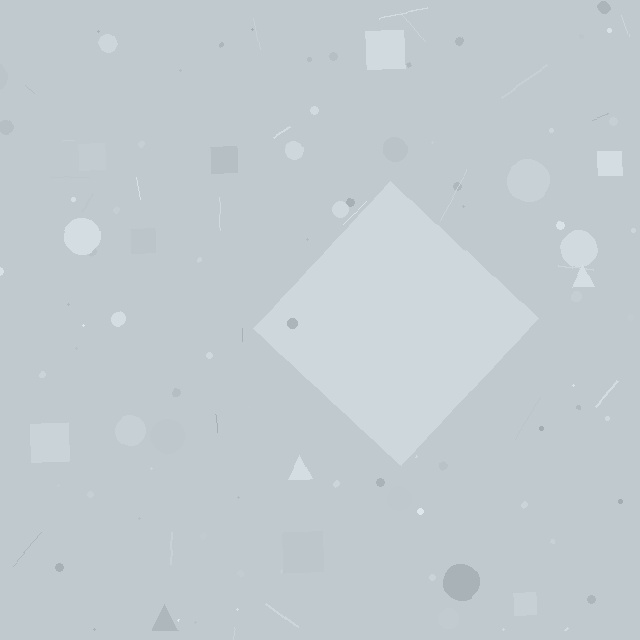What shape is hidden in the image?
A diamond is hidden in the image.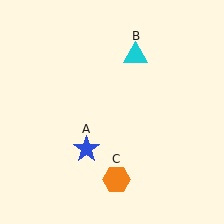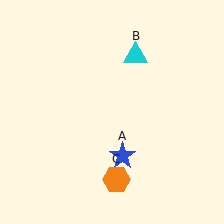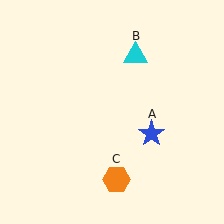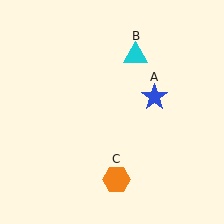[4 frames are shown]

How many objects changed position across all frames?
1 object changed position: blue star (object A).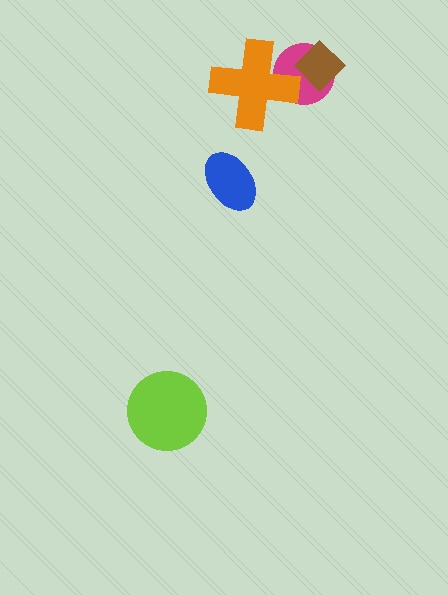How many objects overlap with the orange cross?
1 object overlaps with the orange cross.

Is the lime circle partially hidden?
No, no other shape covers it.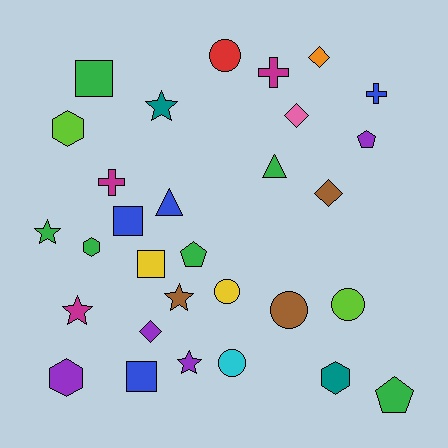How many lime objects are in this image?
There are 2 lime objects.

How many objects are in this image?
There are 30 objects.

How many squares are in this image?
There are 4 squares.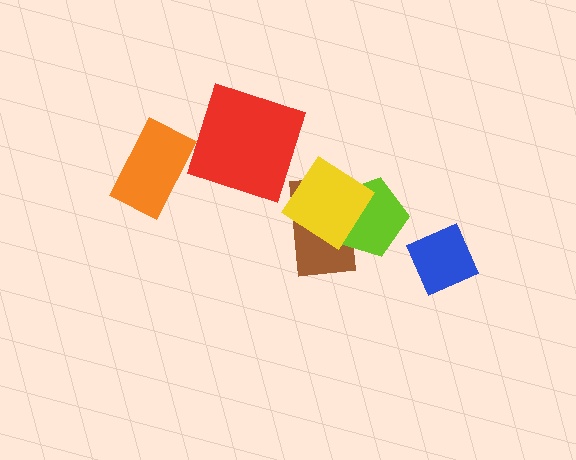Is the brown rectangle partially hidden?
Yes, it is partially covered by another shape.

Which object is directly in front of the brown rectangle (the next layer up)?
The lime pentagon is directly in front of the brown rectangle.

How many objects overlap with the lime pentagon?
2 objects overlap with the lime pentagon.